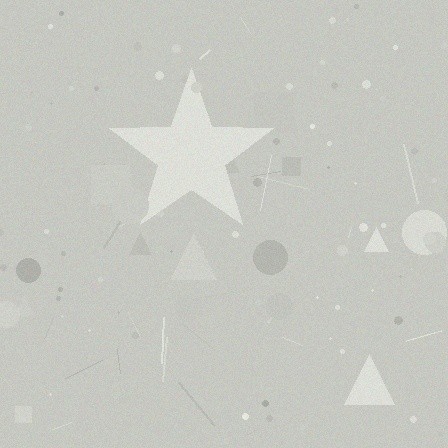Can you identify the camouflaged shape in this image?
The camouflaged shape is a star.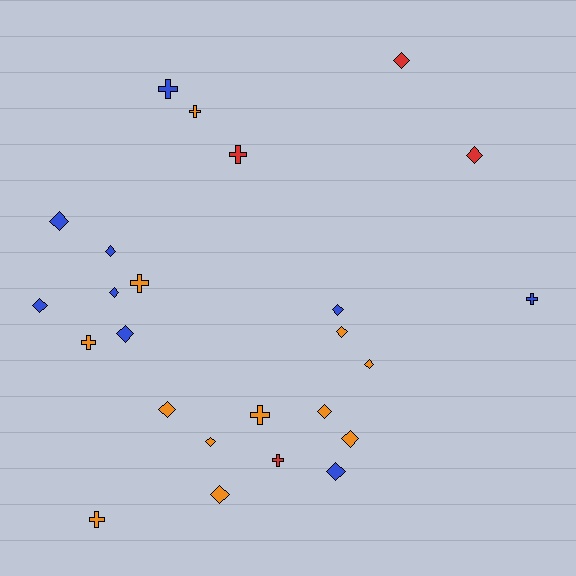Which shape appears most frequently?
Diamond, with 16 objects.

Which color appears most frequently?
Orange, with 12 objects.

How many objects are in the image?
There are 25 objects.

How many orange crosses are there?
There are 5 orange crosses.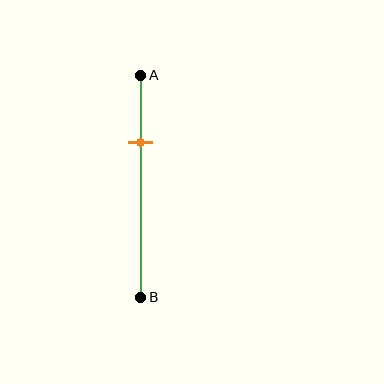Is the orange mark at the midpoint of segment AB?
No, the mark is at about 30% from A, not at the 50% midpoint.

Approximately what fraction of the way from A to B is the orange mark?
The orange mark is approximately 30% of the way from A to B.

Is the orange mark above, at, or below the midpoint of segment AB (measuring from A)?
The orange mark is above the midpoint of segment AB.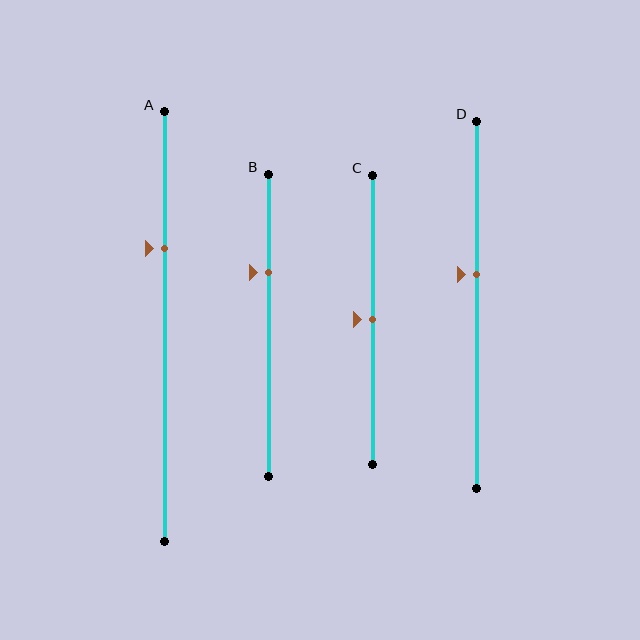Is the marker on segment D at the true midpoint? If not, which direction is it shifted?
No, the marker on segment D is shifted upward by about 8% of the segment length.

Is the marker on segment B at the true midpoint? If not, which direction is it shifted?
No, the marker on segment B is shifted upward by about 18% of the segment length.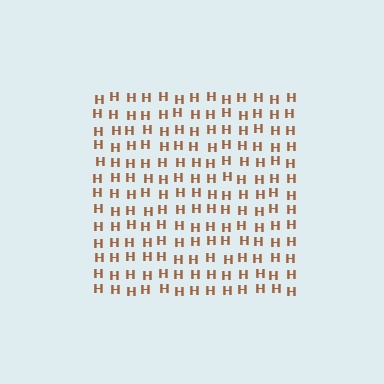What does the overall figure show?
The overall figure shows a square.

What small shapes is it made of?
It is made of small letter H's.